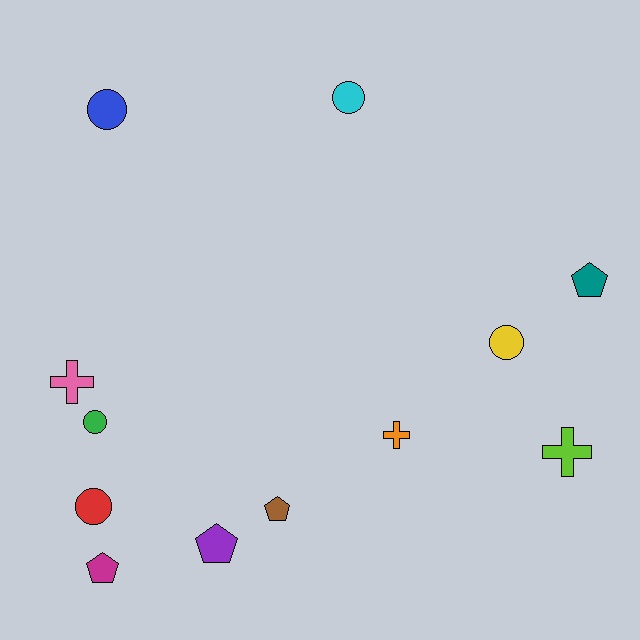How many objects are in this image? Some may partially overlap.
There are 12 objects.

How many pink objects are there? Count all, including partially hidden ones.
There is 1 pink object.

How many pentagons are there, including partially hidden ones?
There are 4 pentagons.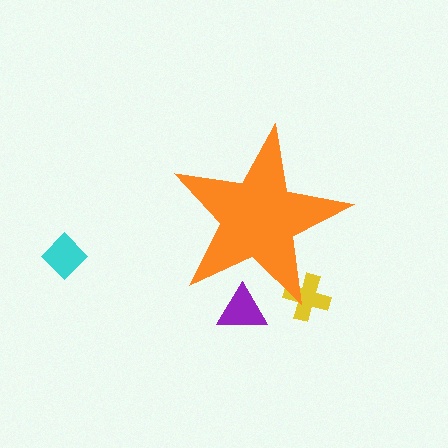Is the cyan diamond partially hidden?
No, the cyan diamond is fully visible.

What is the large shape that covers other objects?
An orange star.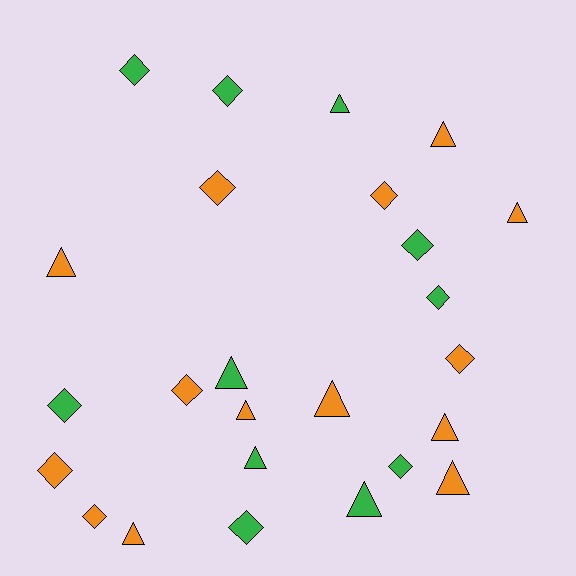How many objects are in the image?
There are 25 objects.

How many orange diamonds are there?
There are 6 orange diamonds.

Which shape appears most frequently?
Diamond, with 13 objects.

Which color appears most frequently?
Orange, with 14 objects.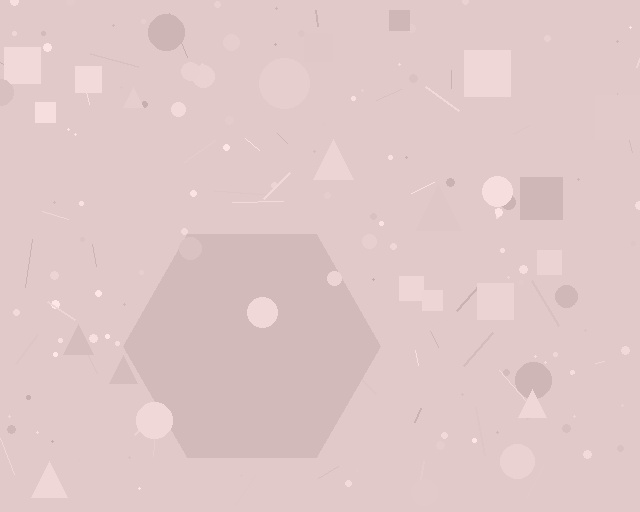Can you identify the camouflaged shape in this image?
The camouflaged shape is a hexagon.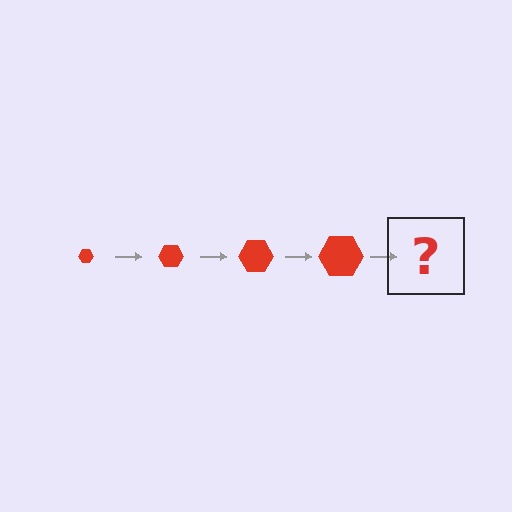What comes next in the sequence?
The next element should be a red hexagon, larger than the previous one.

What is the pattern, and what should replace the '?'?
The pattern is that the hexagon gets progressively larger each step. The '?' should be a red hexagon, larger than the previous one.